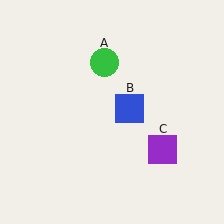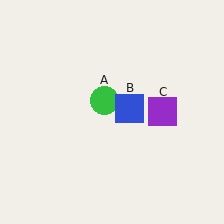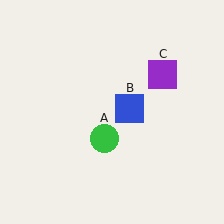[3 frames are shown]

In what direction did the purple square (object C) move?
The purple square (object C) moved up.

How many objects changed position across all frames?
2 objects changed position: green circle (object A), purple square (object C).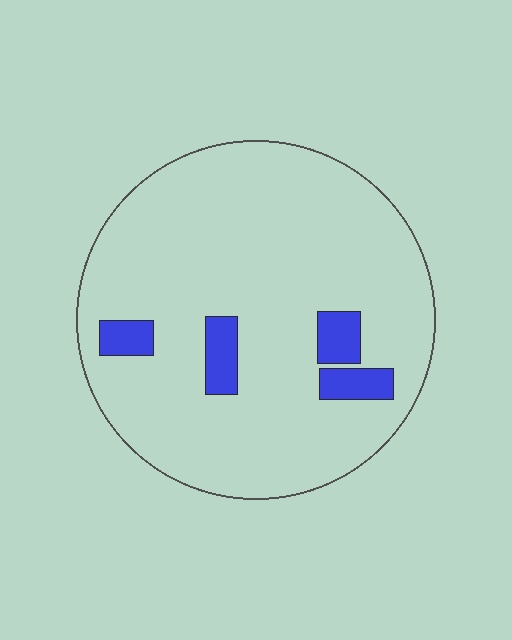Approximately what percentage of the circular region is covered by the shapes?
Approximately 10%.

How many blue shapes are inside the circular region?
4.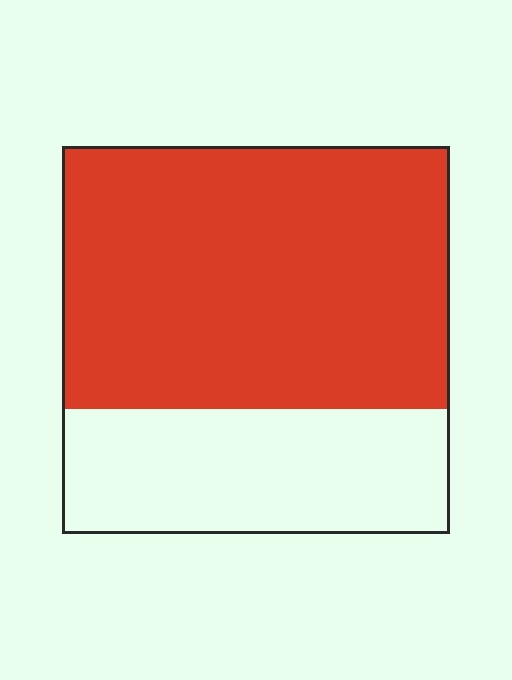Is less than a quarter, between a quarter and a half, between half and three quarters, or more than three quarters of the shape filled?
Between half and three quarters.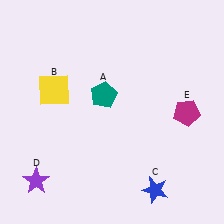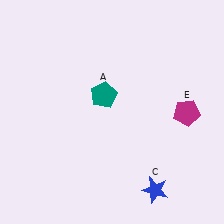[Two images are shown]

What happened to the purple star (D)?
The purple star (D) was removed in Image 2. It was in the bottom-left area of Image 1.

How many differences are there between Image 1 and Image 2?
There are 2 differences between the two images.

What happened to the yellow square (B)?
The yellow square (B) was removed in Image 2. It was in the top-left area of Image 1.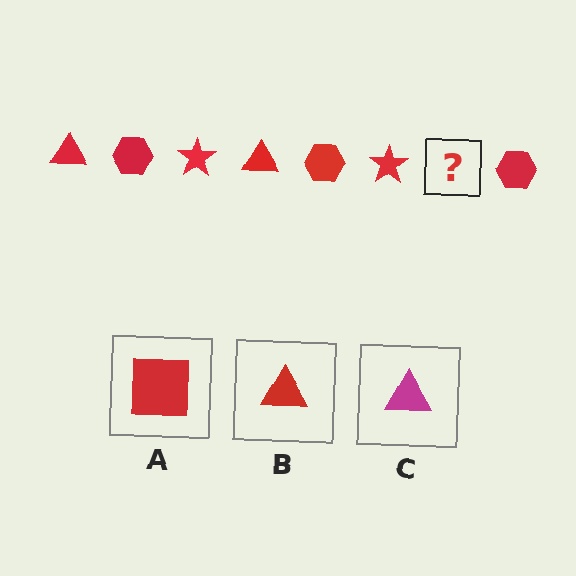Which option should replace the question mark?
Option B.